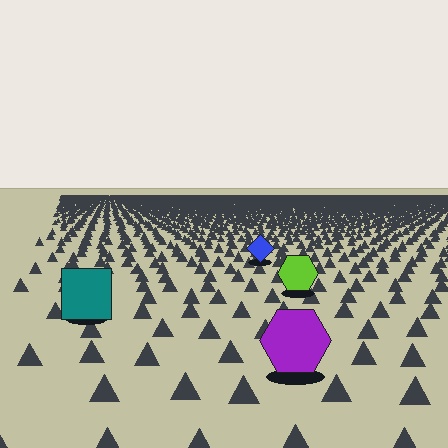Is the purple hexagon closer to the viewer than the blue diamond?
Yes. The purple hexagon is closer — you can tell from the texture gradient: the ground texture is coarser near it.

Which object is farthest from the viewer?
The blue diamond is farthest from the viewer. It appears smaller and the ground texture around it is denser.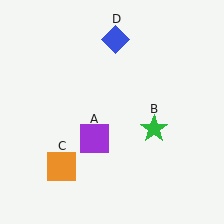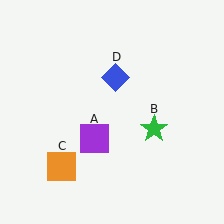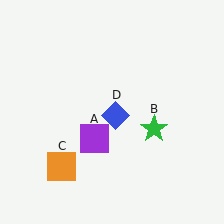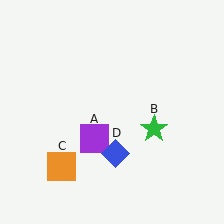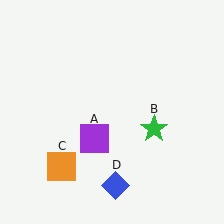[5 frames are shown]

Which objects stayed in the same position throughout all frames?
Purple square (object A) and green star (object B) and orange square (object C) remained stationary.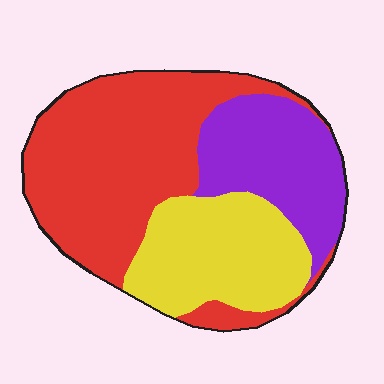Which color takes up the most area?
Red, at roughly 50%.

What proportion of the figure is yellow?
Yellow covers 27% of the figure.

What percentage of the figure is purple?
Purple covers around 25% of the figure.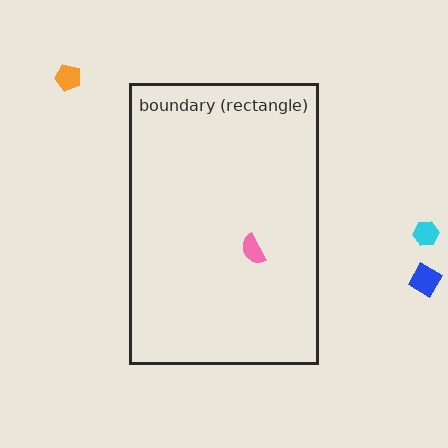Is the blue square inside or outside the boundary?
Outside.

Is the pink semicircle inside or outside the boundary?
Inside.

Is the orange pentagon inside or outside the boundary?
Outside.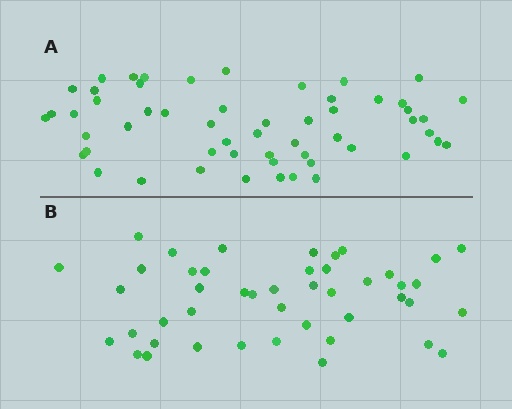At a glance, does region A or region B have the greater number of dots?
Region A (the top region) has more dots.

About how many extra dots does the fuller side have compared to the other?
Region A has roughly 10 or so more dots than region B.